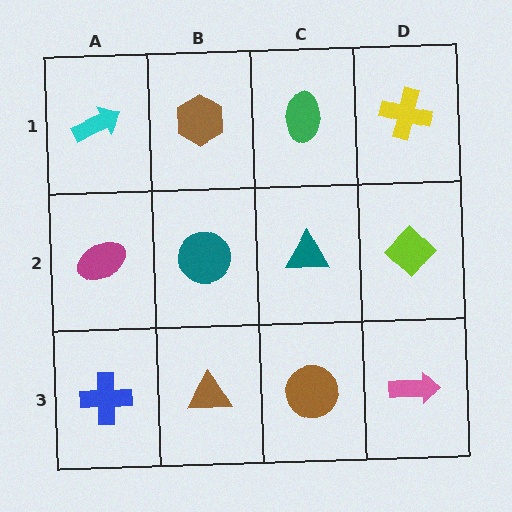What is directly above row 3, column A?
A magenta ellipse.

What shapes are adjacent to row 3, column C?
A teal triangle (row 2, column C), a brown triangle (row 3, column B), a pink arrow (row 3, column D).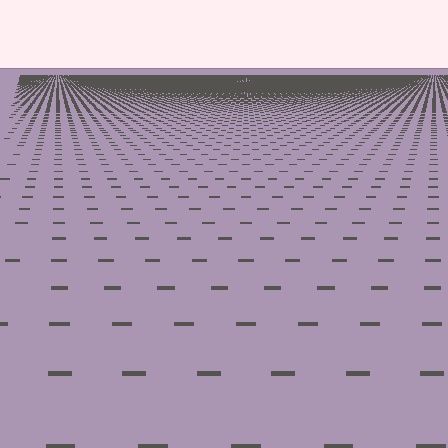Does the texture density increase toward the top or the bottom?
Density increases toward the top.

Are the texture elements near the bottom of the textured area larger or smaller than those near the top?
Larger. Near the bottom, elements are closer to the viewer and appear at a bigger on-screen size.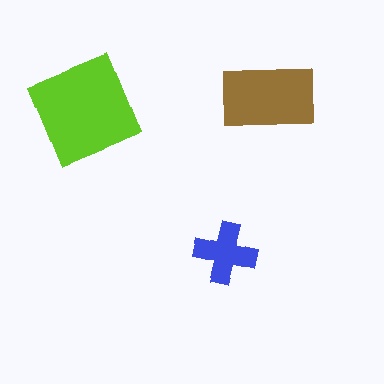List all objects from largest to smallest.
The lime square, the brown rectangle, the blue cross.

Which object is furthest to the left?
The lime square is leftmost.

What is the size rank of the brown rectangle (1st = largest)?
2nd.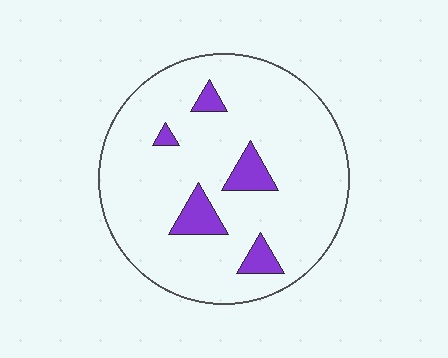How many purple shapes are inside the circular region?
5.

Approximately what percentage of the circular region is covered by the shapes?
Approximately 10%.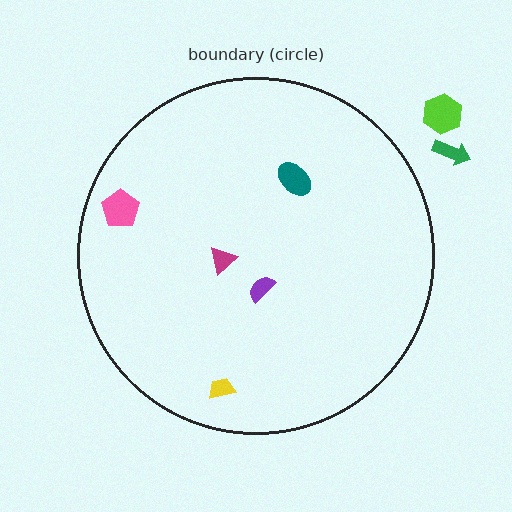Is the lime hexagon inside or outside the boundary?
Outside.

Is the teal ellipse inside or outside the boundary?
Inside.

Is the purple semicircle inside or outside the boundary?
Inside.